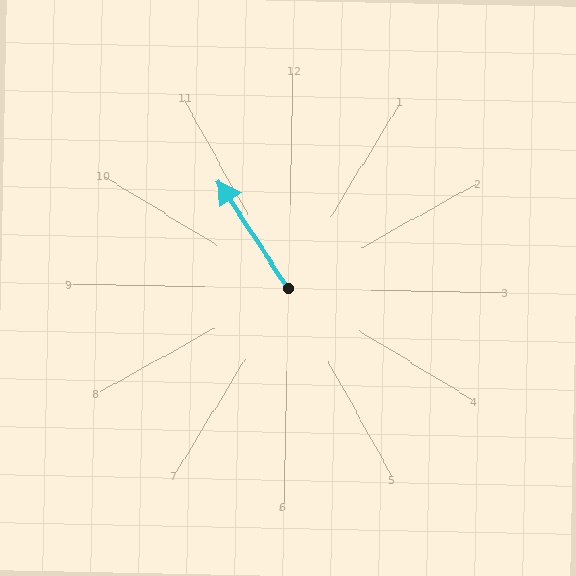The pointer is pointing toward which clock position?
Roughly 11 o'clock.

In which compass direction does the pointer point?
Northwest.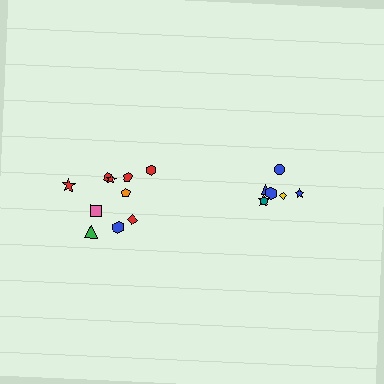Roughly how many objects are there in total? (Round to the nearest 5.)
Roughly 15 objects in total.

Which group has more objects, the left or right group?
The left group.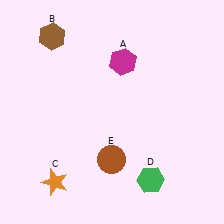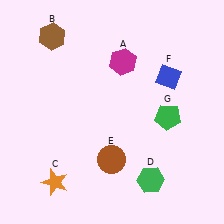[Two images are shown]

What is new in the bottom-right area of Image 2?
A green pentagon (G) was added in the bottom-right area of Image 2.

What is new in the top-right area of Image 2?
A blue diamond (F) was added in the top-right area of Image 2.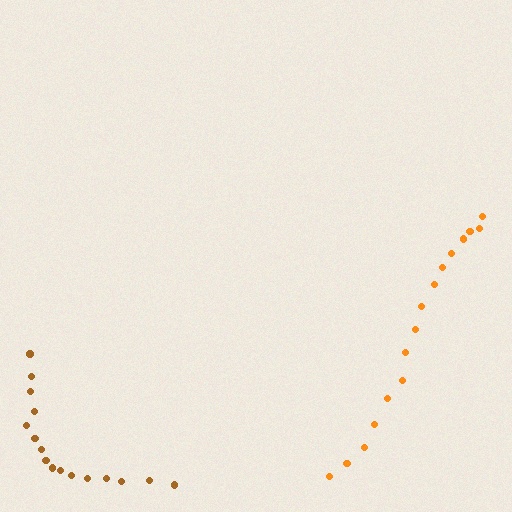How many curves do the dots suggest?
There are 2 distinct paths.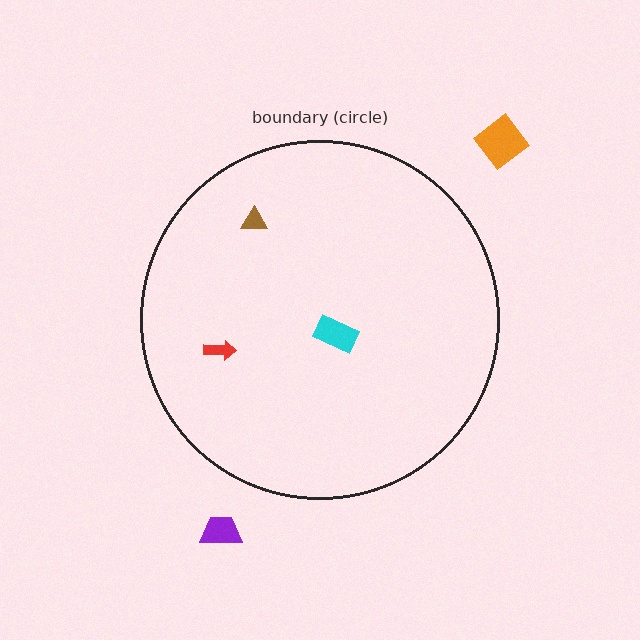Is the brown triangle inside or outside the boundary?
Inside.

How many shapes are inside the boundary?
3 inside, 2 outside.